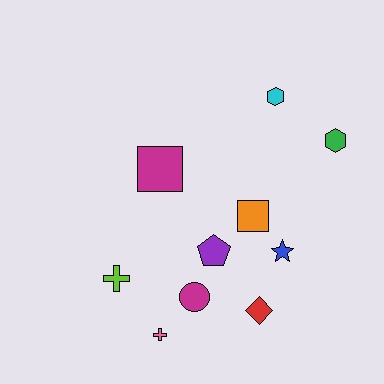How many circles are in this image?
There is 1 circle.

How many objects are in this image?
There are 10 objects.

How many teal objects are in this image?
There are no teal objects.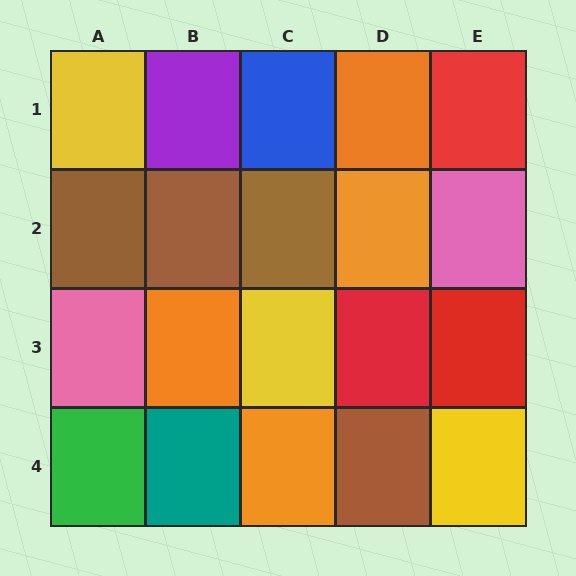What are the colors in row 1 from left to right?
Yellow, purple, blue, orange, red.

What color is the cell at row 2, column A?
Brown.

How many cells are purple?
1 cell is purple.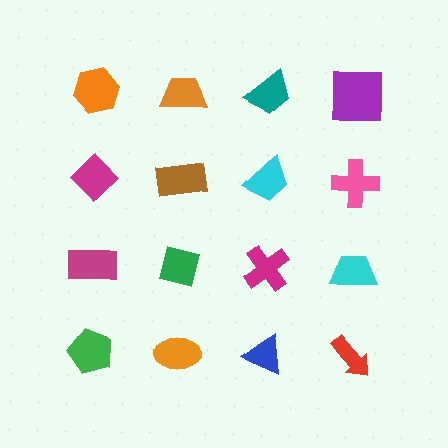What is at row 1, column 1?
An orange hexagon.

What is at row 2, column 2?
A brown rectangle.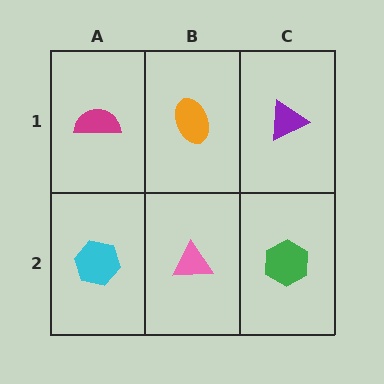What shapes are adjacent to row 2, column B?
An orange ellipse (row 1, column B), a cyan hexagon (row 2, column A), a green hexagon (row 2, column C).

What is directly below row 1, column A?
A cyan hexagon.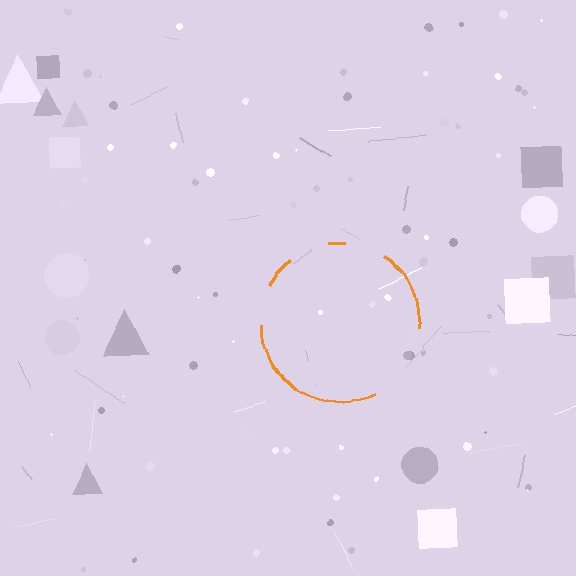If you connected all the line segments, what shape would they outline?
They would outline a circle.